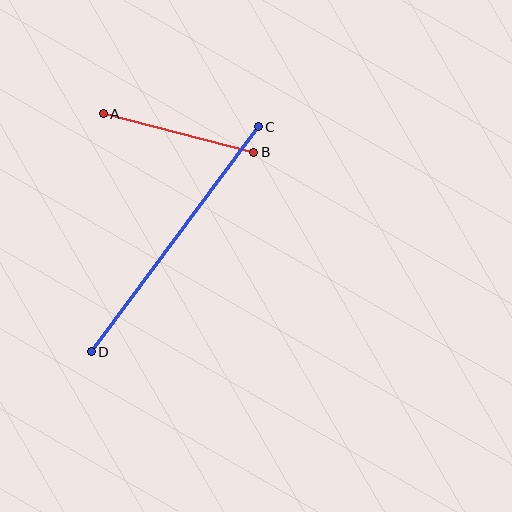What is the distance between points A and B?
The distance is approximately 155 pixels.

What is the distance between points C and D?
The distance is approximately 280 pixels.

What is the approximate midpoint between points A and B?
The midpoint is at approximately (178, 133) pixels.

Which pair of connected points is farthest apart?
Points C and D are farthest apart.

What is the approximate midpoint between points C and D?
The midpoint is at approximately (175, 239) pixels.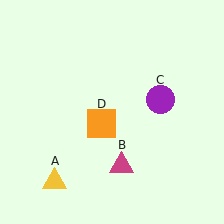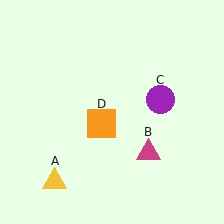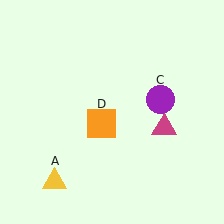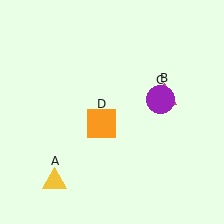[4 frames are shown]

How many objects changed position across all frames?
1 object changed position: magenta triangle (object B).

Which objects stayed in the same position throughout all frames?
Yellow triangle (object A) and purple circle (object C) and orange square (object D) remained stationary.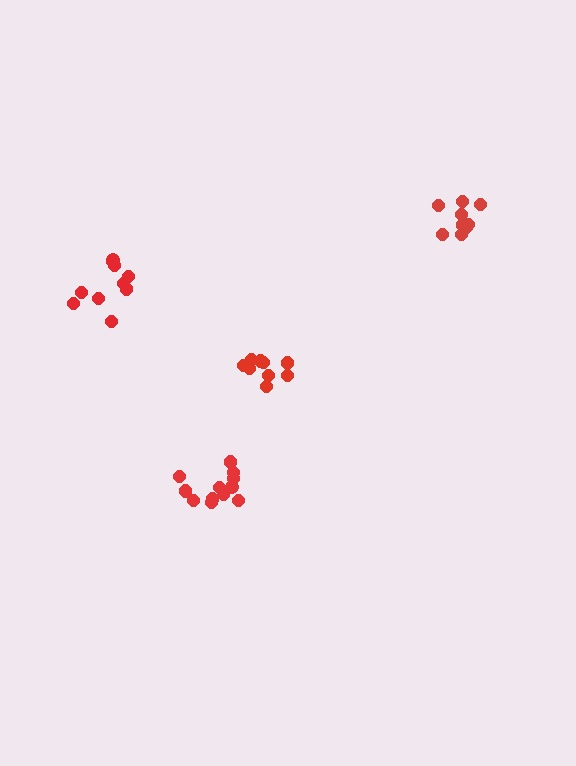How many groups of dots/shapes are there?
There are 4 groups.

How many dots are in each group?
Group 1: 10 dots, Group 2: 12 dots, Group 3: 9 dots, Group 4: 9 dots (40 total).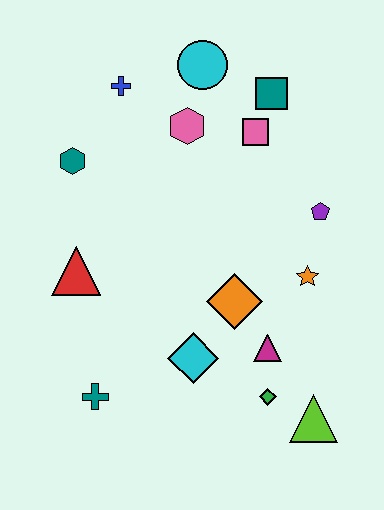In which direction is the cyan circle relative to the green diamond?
The cyan circle is above the green diamond.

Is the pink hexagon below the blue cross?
Yes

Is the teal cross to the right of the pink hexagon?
No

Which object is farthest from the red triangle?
The lime triangle is farthest from the red triangle.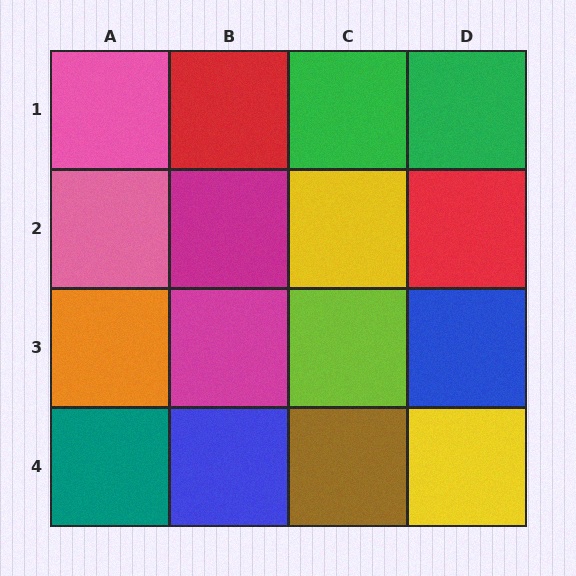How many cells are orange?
1 cell is orange.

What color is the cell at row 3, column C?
Lime.